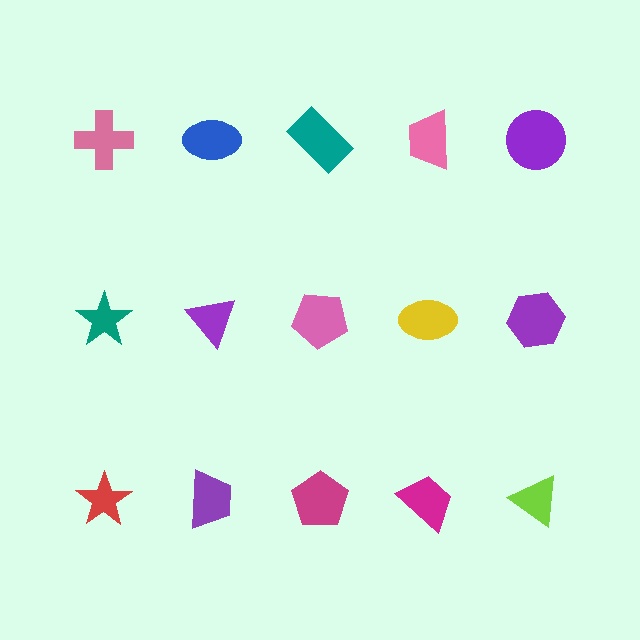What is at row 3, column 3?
A magenta pentagon.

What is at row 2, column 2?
A purple triangle.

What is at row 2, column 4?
A yellow ellipse.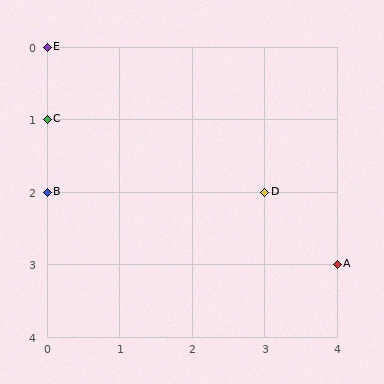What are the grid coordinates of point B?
Point B is at grid coordinates (0, 2).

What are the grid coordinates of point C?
Point C is at grid coordinates (0, 1).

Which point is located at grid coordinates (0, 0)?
Point E is at (0, 0).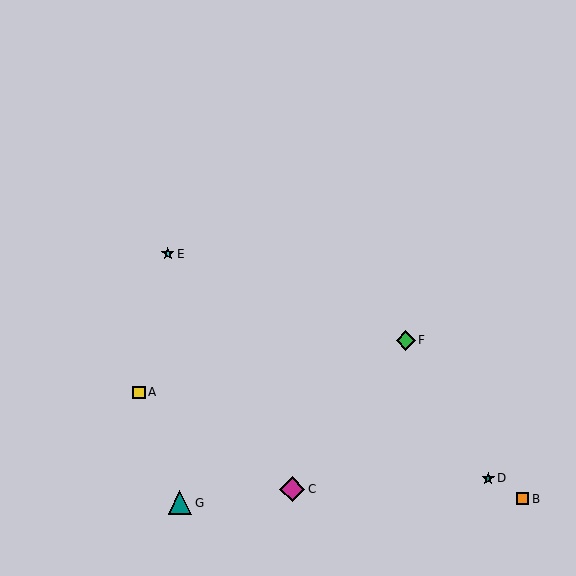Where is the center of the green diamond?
The center of the green diamond is at (406, 340).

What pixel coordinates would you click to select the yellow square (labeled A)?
Click at (139, 392) to select the yellow square A.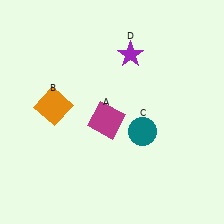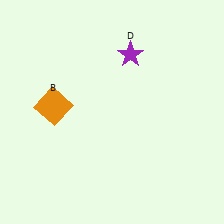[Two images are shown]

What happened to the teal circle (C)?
The teal circle (C) was removed in Image 2. It was in the bottom-right area of Image 1.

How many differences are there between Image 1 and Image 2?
There are 2 differences between the two images.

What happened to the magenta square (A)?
The magenta square (A) was removed in Image 2. It was in the bottom-left area of Image 1.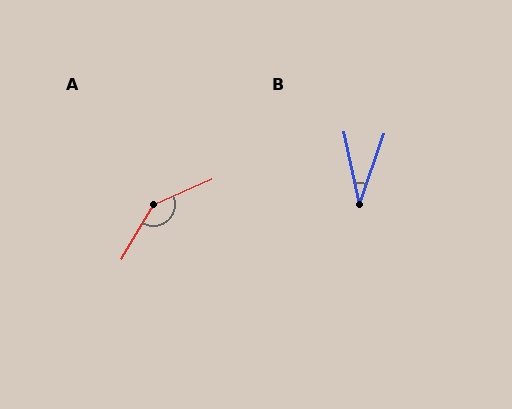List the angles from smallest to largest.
B (31°), A (145°).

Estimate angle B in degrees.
Approximately 31 degrees.